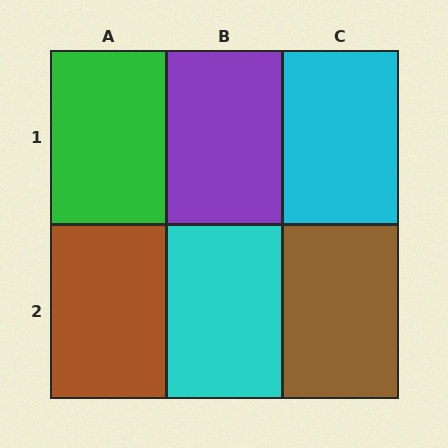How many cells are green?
1 cell is green.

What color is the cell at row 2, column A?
Brown.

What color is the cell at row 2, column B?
Cyan.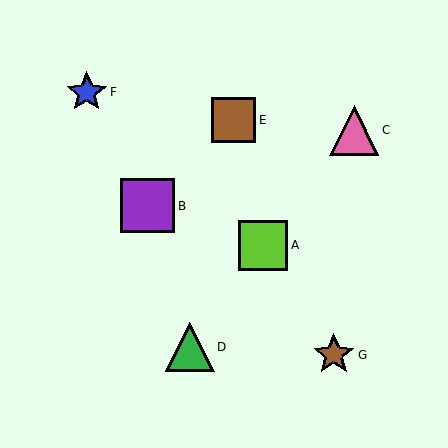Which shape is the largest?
The purple square (labeled B) is the largest.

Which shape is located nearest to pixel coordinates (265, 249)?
The lime square (labeled A) at (263, 245) is nearest to that location.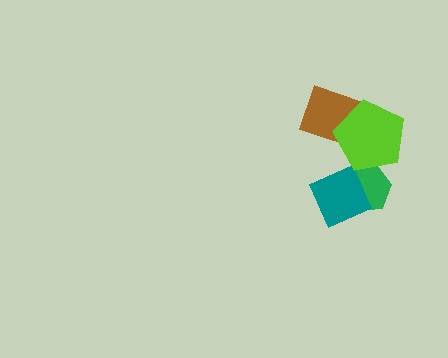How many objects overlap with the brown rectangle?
1 object overlaps with the brown rectangle.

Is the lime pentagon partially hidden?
No, no other shape covers it.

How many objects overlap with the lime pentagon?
2 objects overlap with the lime pentagon.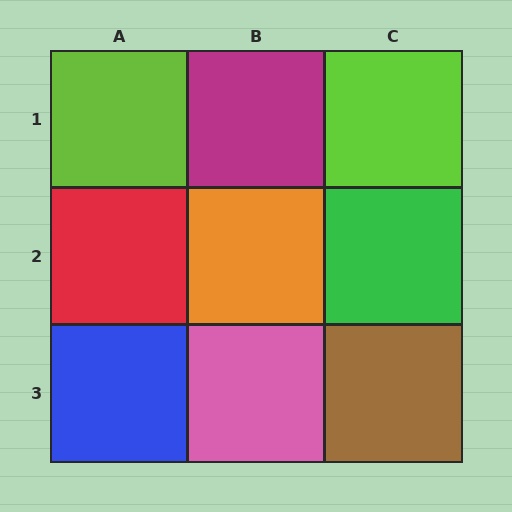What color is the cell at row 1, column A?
Lime.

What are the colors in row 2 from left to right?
Red, orange, green.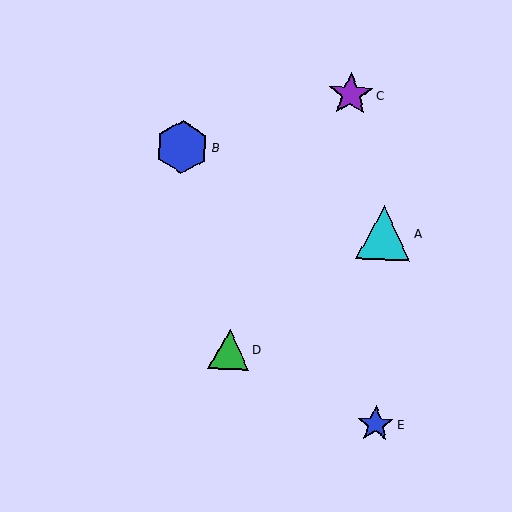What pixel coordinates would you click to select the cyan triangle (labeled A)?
Click at (384, 233) to select the cyan triangle A.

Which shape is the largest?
The cyan triangle (labeled A) is the largest.